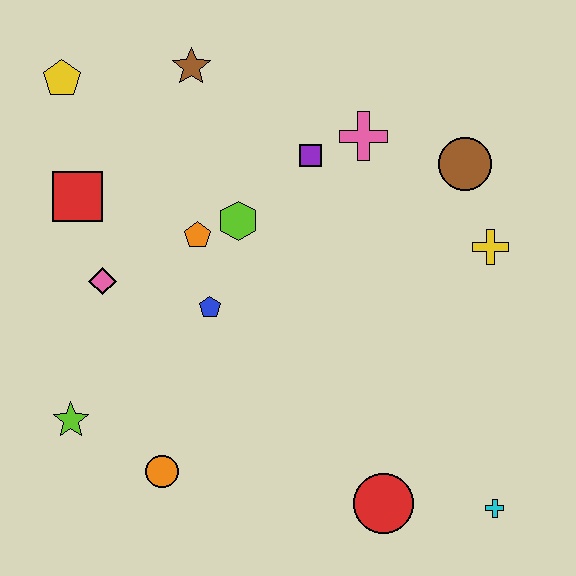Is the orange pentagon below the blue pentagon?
No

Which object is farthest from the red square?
The cyan cross is farthest from the red square.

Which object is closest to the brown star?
The yellow pentagon is closest to the brown star.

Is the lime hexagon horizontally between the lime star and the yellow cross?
Yes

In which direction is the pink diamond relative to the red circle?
The pink diamond is to the left of the red circle.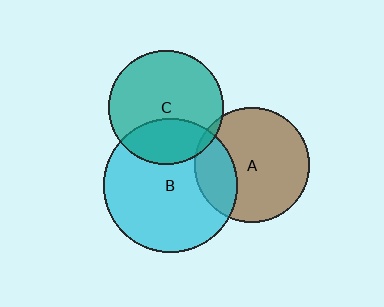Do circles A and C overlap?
Yes.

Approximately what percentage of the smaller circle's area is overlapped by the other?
Approximately 5%.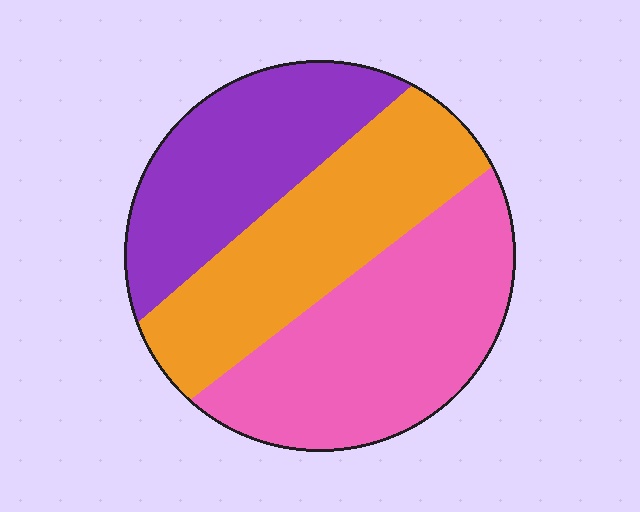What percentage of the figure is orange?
Orange takes up about one third (1/3) of the figure.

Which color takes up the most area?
Pink, at roughly 40%.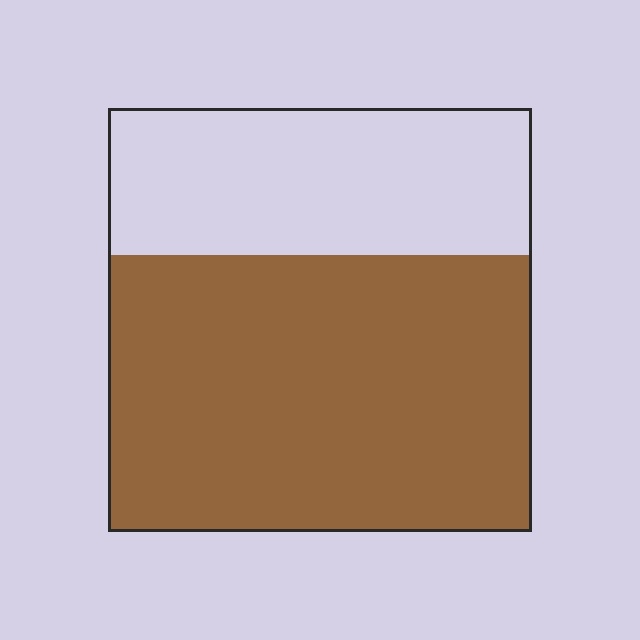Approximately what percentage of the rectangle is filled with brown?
Approximately 65%.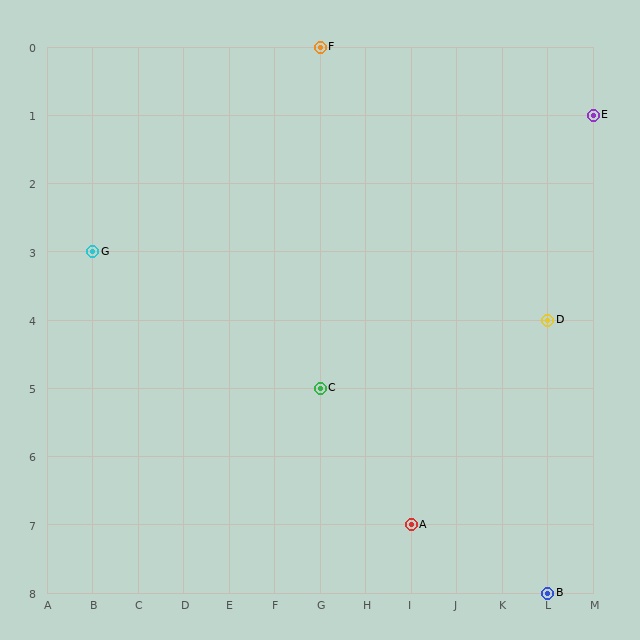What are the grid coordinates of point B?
Point B is at grid coordinates (L, 8).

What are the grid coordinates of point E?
Point E is at grid coordinates (M, 1).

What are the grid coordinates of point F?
Point F is at grid coordinates (G, 0).